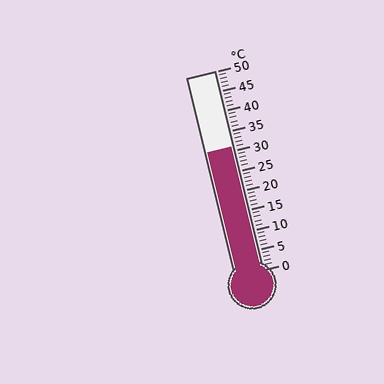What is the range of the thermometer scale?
The thermometer scale ranges from 0°C to 50°C.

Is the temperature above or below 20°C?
The temperature is above 20°C.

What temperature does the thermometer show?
The thermometer shows approximately 31°C.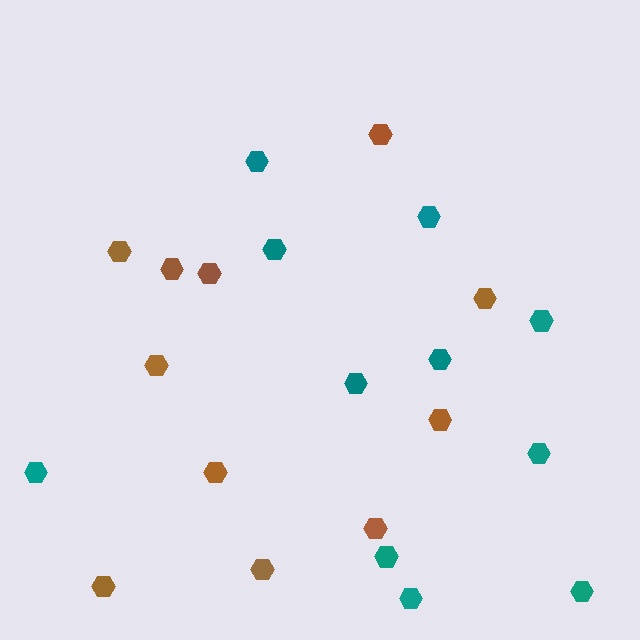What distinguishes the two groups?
There are 2 groups: one group of brown hexagons (11) and one group of teal hexagons (11).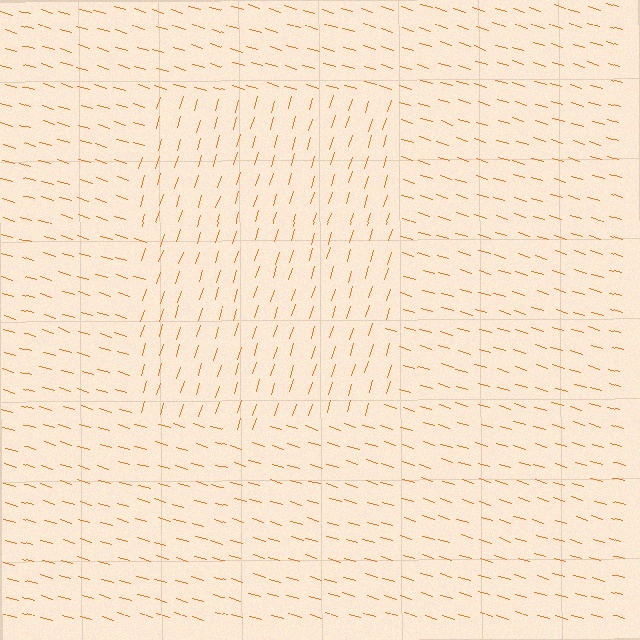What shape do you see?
I see a rectangle.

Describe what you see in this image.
The image is filled with small orange line segments. A rectangle region in the image has lines oriented differently from the surrounding lines, creating a visible texture boundary.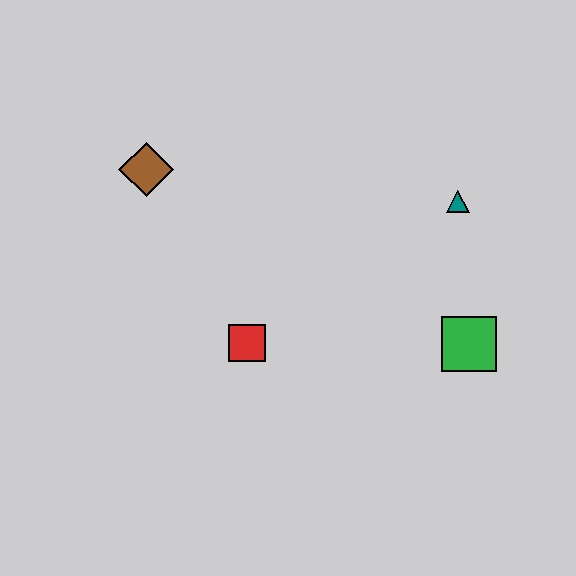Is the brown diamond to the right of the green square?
No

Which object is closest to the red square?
The brown diamond is closest to the red square.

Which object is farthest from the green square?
The brown diamond is farthest from the green square.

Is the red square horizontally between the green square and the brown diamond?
Yes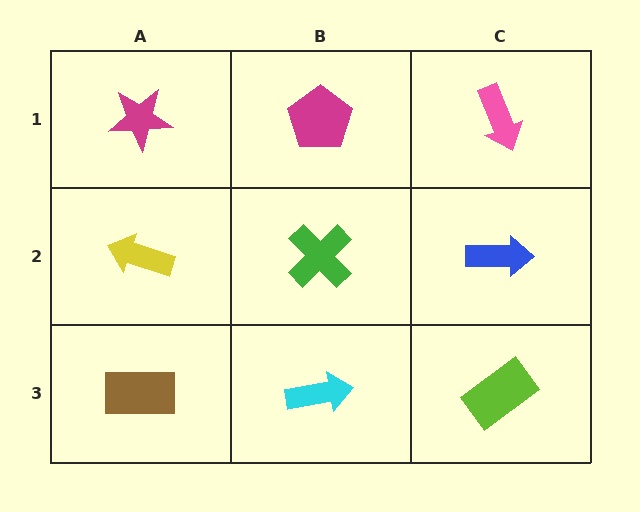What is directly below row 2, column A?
A brown rectangle.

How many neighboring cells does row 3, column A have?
2.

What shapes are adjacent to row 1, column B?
A green cross (row 2, column B), a magenta star (row 1, column A), a pink arrow (row 1, column C).